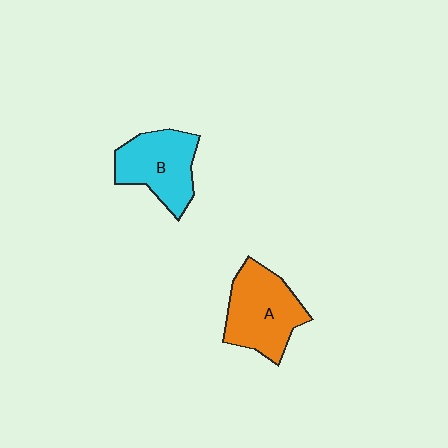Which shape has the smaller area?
Shape B (cyan).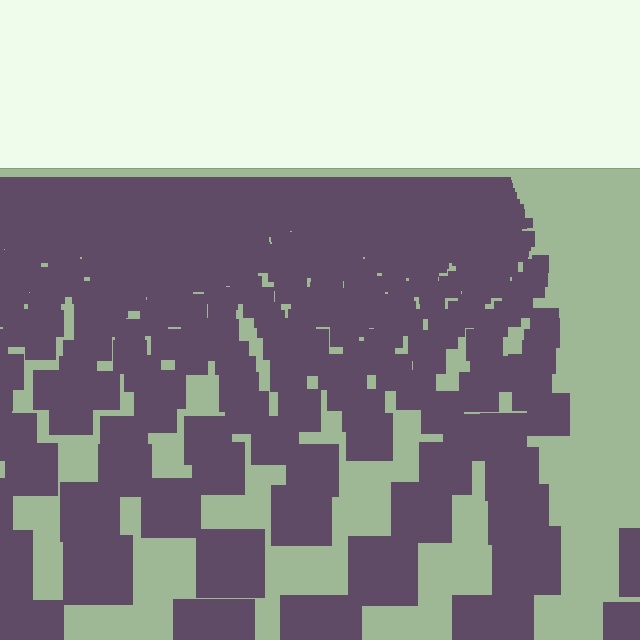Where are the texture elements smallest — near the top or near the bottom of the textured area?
Near the top.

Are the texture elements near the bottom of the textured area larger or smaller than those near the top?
Larger. Near the bottom, elements are closer to the viewer and appear at a bigger on-screen size.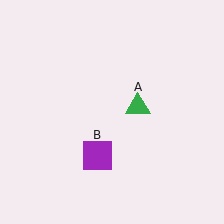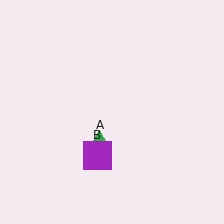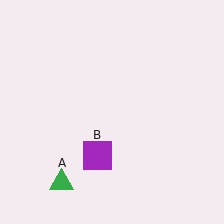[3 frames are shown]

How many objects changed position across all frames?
1 object changed position: green triangle (object A).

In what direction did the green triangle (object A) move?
The green triangle (object A) moved down and to the left.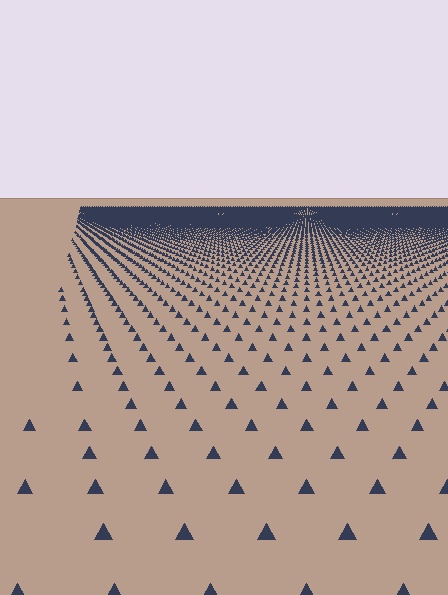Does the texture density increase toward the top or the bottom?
Density increases toward the top.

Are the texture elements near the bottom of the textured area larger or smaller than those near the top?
Larger. Near the bottom, elements are closer to the viewer and appear at a bigger on-screen size.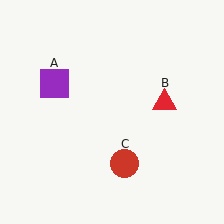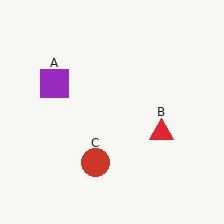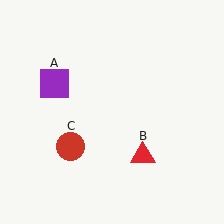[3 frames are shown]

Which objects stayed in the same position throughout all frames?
Purple square (object A) remained stationary.